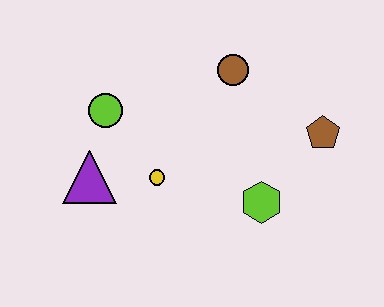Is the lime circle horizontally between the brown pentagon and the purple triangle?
Yes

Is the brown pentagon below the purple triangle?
No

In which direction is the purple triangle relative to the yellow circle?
The purple triangle is to the left of the yellow circle.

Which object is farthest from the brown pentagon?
The purple triangle is farthest from the brown pentagon.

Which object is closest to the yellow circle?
The purple triangle is closest to the yellow circle.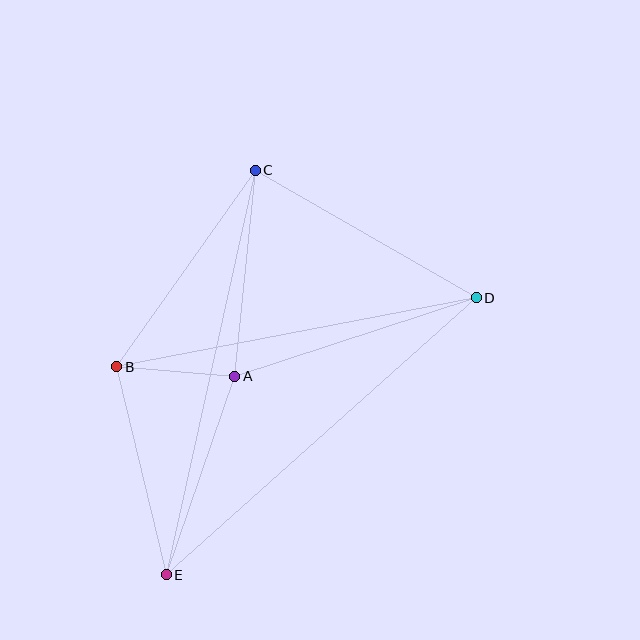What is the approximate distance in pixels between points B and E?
The distance between B and E is approximately 214 pixels.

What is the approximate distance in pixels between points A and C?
The distance between A and C is approximately 207 pixels.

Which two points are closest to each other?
Points A and B are closest to each other.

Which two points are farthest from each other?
Points D and E are farthest from each other.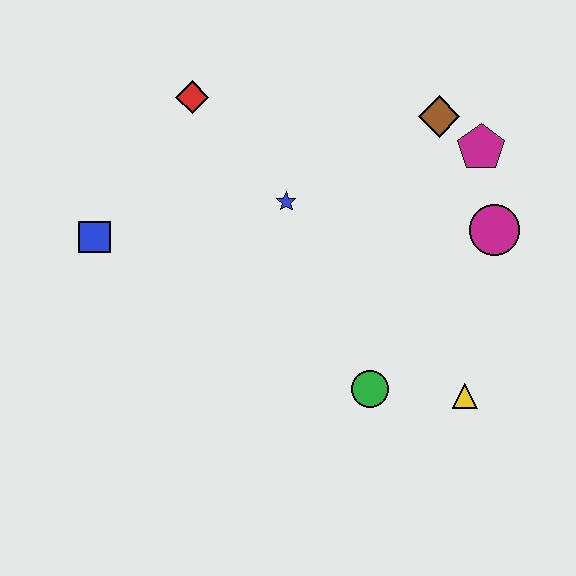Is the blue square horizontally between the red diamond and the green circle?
No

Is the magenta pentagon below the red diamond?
Yes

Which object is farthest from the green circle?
The red diamond is farthest from the green circle.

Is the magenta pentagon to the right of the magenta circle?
No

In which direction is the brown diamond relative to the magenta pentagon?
The brown diamond is to the left of the magenta pentagon.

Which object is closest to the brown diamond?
The magenta pentagon is closest to the brown diamond.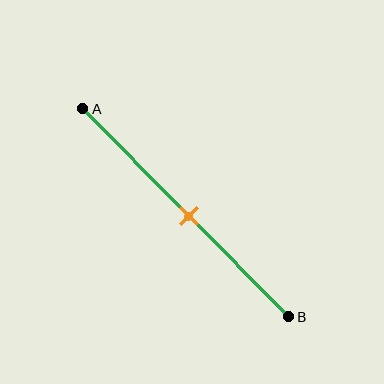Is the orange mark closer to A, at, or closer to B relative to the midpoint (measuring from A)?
The orange mark is approximately at the midpoint of segment AB.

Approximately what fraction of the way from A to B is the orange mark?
The orange mark is approximately 50% of the way from A to B.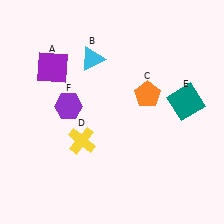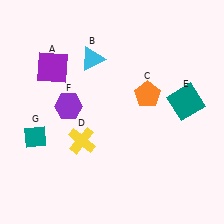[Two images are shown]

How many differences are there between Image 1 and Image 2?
There is 1 difference between the two images.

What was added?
A teal diamond (G) was added in Image 2.